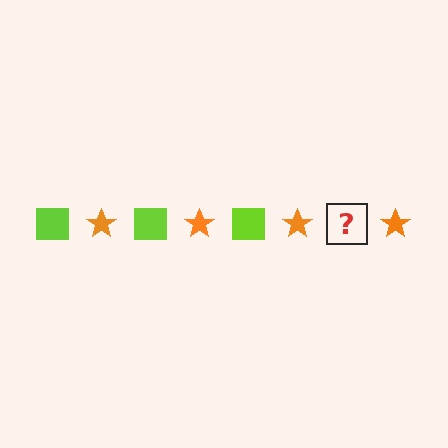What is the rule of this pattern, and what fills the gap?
The rule is that the pattern alternates between lime square and orange star. The gap should be filled with a lime square.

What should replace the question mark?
The question mark should be replaced with a lime square.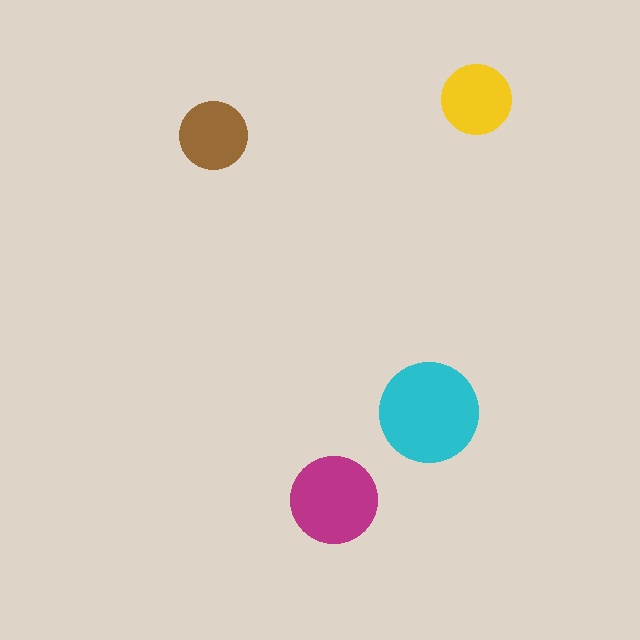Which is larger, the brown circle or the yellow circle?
The yellow one.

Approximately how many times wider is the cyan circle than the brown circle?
About 1.5 times wider.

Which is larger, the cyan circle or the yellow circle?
The cyan one.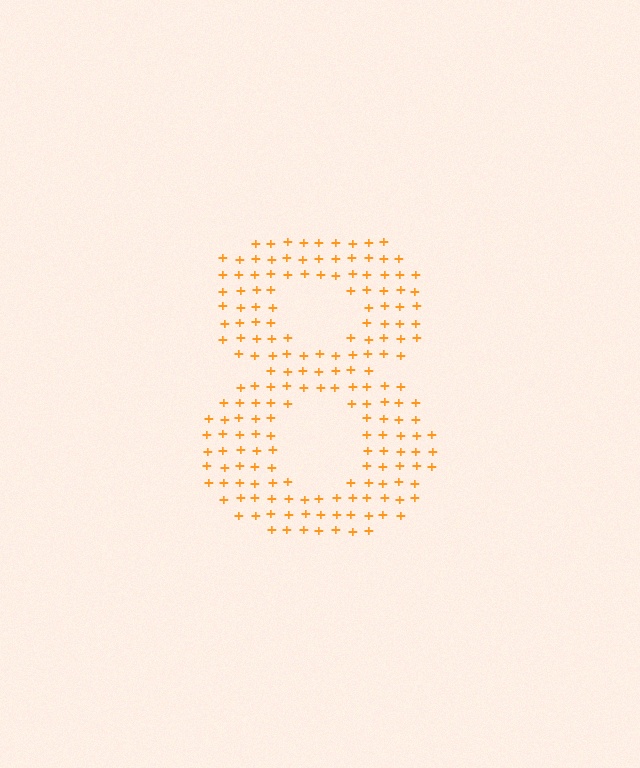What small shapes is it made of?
It is made of small plus signs.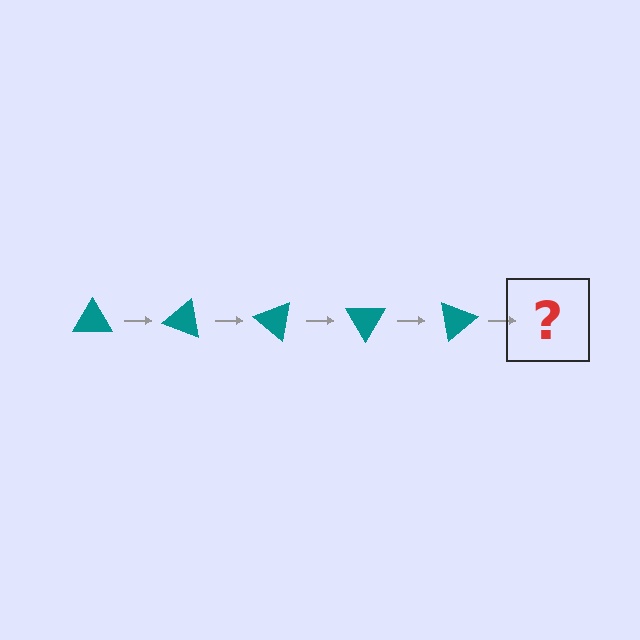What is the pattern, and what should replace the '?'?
The pattern is that the triangle rotates 20 degrees each step. The '?' should be a teal triangle rotated 100 degrees.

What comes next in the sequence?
The next element should be a teal triangle rotated 100 degrees.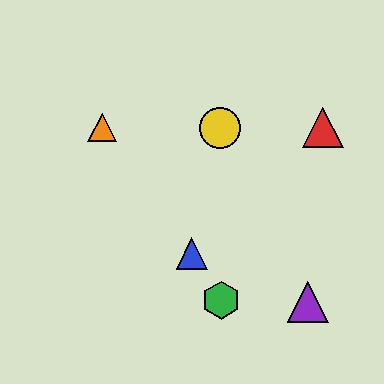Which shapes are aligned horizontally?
The red triangle, the yellow circle, the orange triangle are aligned horizontally.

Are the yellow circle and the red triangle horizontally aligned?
Yes, both are at y≈128.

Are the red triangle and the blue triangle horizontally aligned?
No, the red triangle is at y≈128 and the blue triangle is at y≈253.